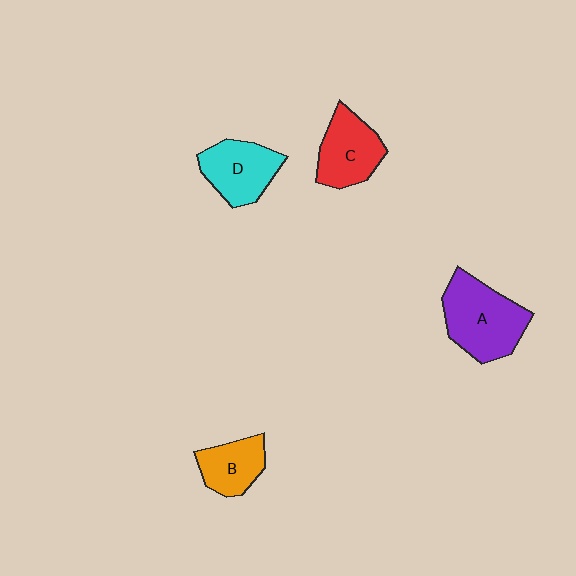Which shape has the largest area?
Shape A (purple).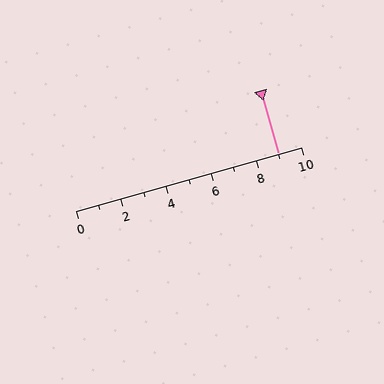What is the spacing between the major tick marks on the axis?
The major ticks are spaced 2 apart.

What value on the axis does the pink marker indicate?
The marker indicates approximately 9.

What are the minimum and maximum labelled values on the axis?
The axis runs from 0 to 10.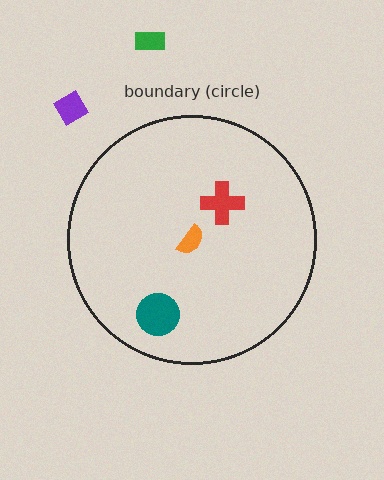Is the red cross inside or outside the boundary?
Inside.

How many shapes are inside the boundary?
3 inside, 2 outside.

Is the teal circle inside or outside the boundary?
Inside.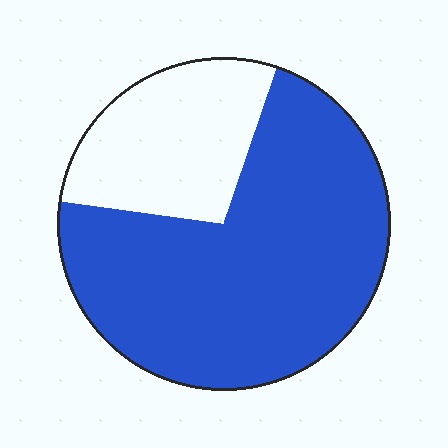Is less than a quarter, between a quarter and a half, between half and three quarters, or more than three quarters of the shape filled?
Between half and three quarters.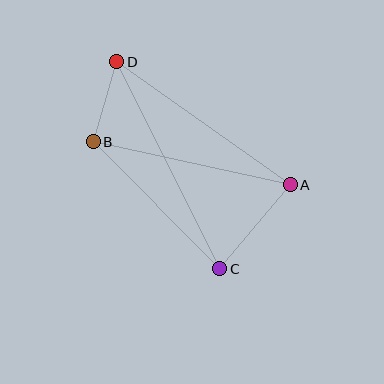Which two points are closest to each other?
Points B and D are closest to each other.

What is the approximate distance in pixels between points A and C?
The distance between A and C is approximately 110 pixels.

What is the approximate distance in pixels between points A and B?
The distance between A and B is approximately 201 pixels.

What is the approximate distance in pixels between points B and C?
The distance between B and C is approximately 179 pixels.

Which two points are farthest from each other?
Points C and D are farthest from each other.